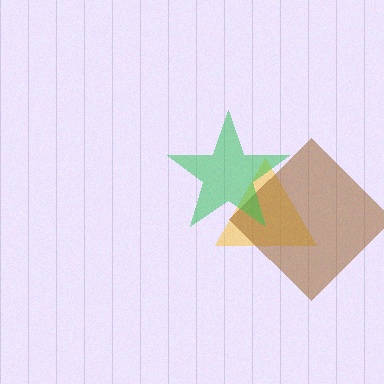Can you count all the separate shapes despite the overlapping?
Yes, there are 3 separate shapes.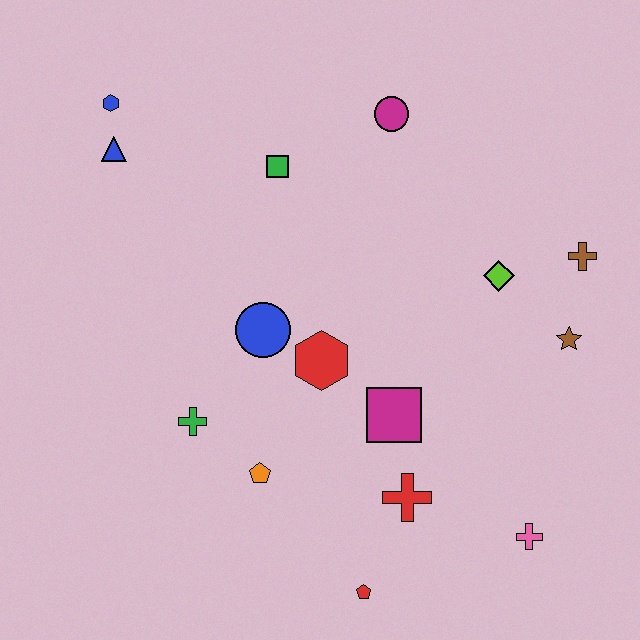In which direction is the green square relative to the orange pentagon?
The green square is above the orange pentagon.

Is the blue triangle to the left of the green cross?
Yes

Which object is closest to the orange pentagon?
The green cross is closest to the orange pentagon.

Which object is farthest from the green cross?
The brown cross is farthest from the green cross.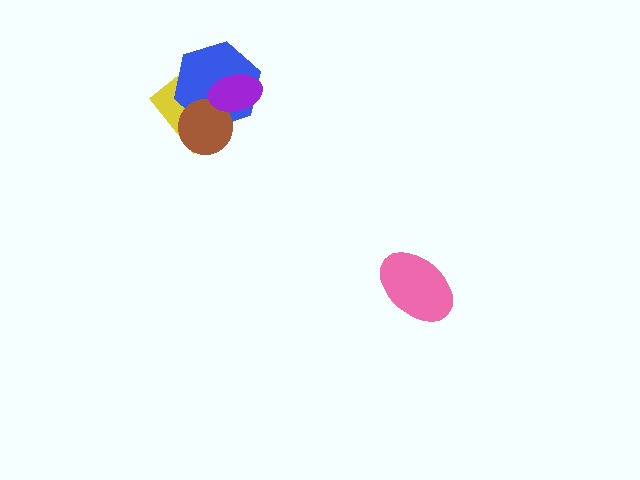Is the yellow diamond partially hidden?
Yes, it is partially covered by another shape.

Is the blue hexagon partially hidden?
Yes, it is partially covered by another shape.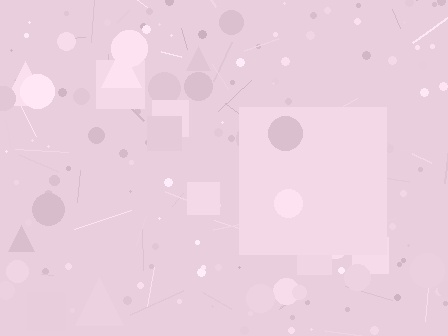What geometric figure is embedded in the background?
A square is embedded in the background.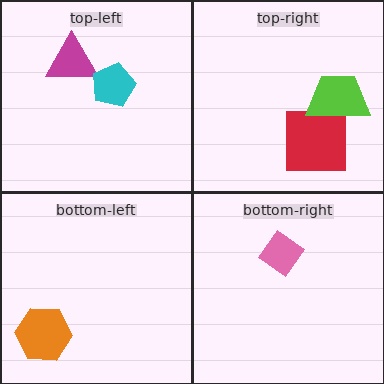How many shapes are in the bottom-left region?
1.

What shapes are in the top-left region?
The magenta triangle, the cyan pentagon.